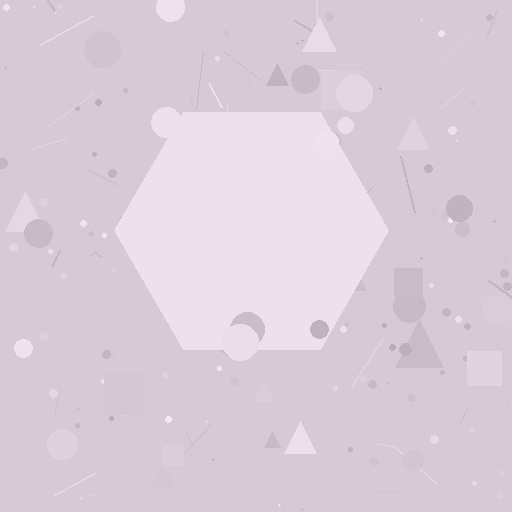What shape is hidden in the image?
A hexagon is hidden in the image.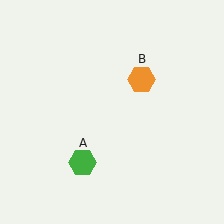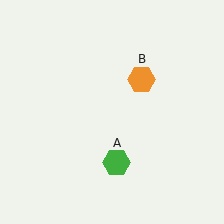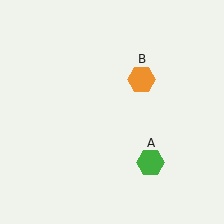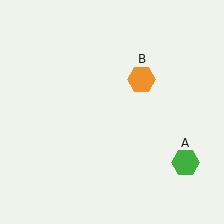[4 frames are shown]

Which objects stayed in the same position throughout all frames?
Orange hexagon (object B) remained stationary.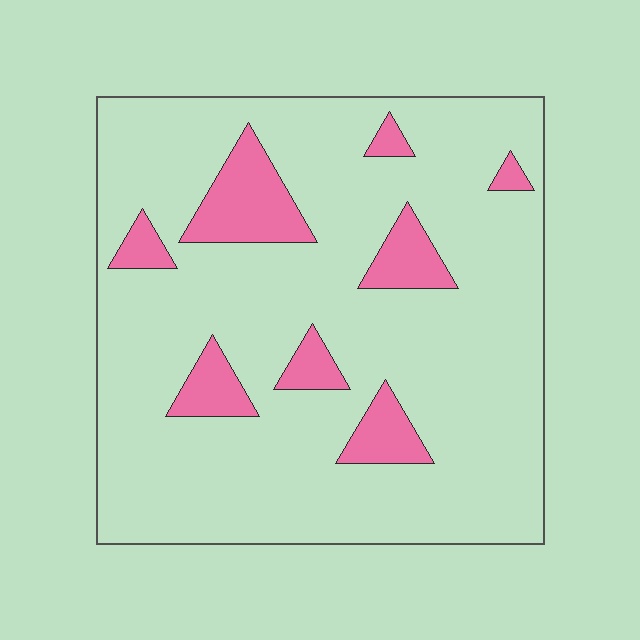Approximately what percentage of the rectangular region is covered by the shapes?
Approximately 15%.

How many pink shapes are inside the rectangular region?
8.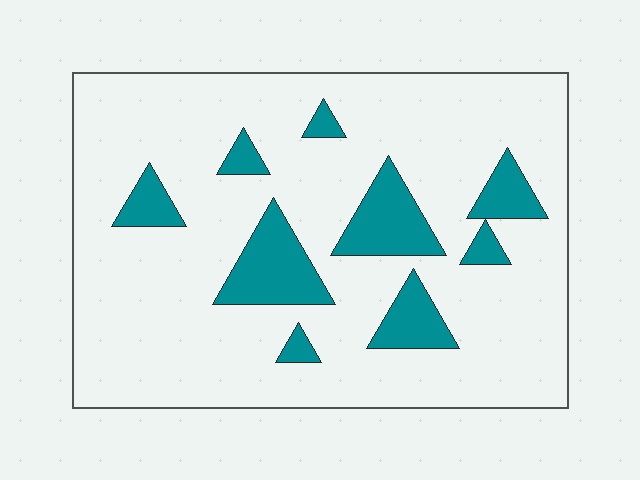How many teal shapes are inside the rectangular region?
9.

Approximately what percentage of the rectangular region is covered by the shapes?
Approximately 15%.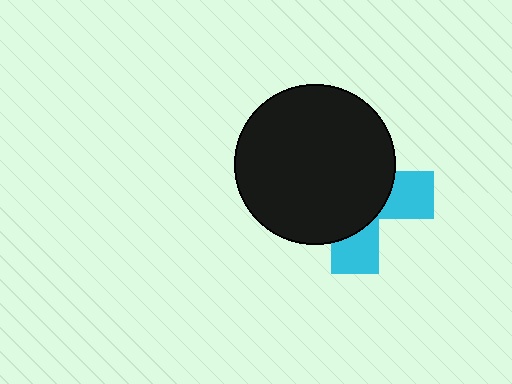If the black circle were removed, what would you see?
You would see the complete cyan cross.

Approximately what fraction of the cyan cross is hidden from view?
Roughly 68% of the cyan cross is hidden behind the black circle.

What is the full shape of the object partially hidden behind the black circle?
The partially hidden object is a cyan cross.